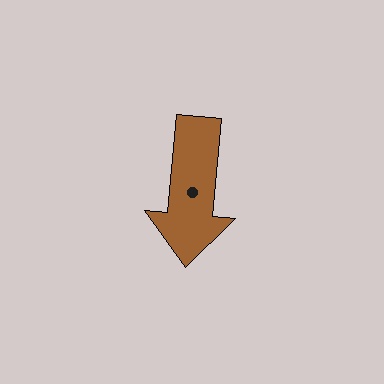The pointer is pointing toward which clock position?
Roughly 6 o'clock.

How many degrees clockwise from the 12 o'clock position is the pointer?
Approximately 185 degrees.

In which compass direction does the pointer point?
South.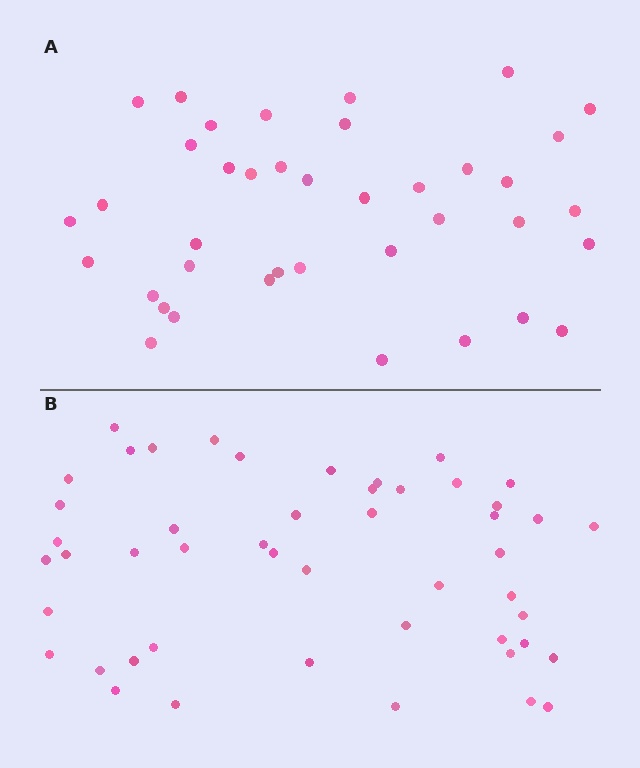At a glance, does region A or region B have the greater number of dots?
Region B (the bottom region) has more dots.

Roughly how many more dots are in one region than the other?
Region B has roughly 10 or so more dots than region A.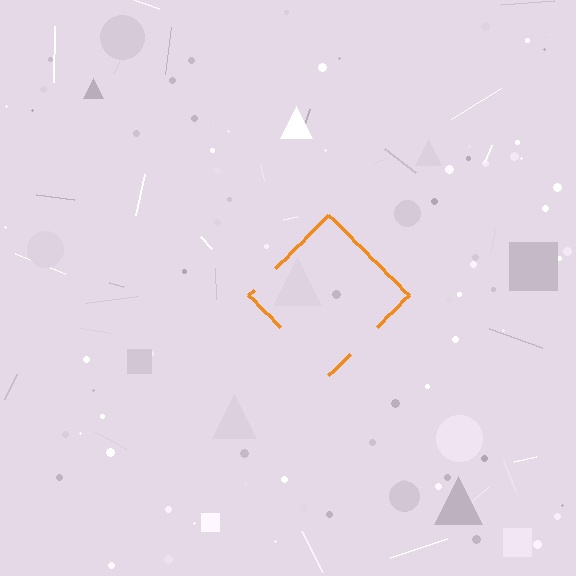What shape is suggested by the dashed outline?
The dashed outline suggests a diamond.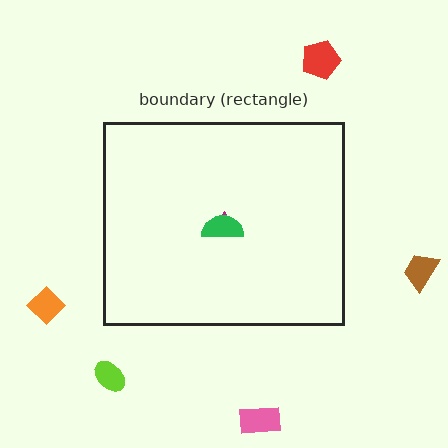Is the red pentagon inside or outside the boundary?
Outside.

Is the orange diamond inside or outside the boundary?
Outside.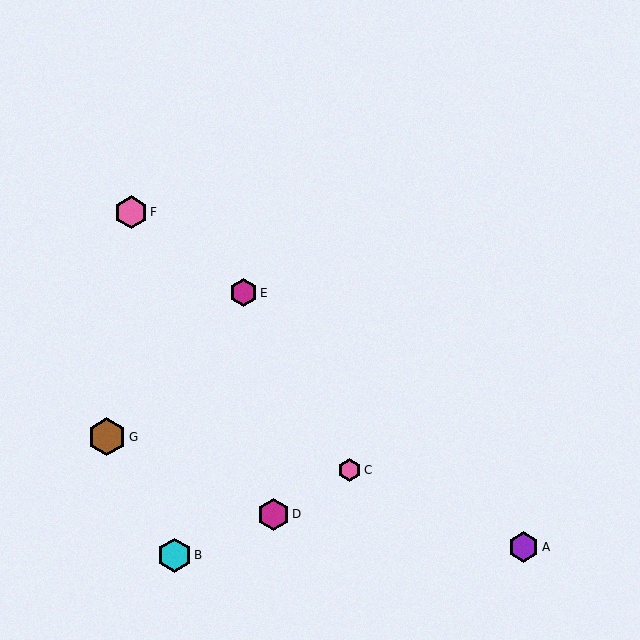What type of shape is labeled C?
Shape C is a pink hexagon.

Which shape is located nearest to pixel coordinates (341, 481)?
The pink hexagon (labeled C) at (350, 470) is nearest to that location.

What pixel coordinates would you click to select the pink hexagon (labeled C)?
Click at (350, 470) to select the pink hexagon C.